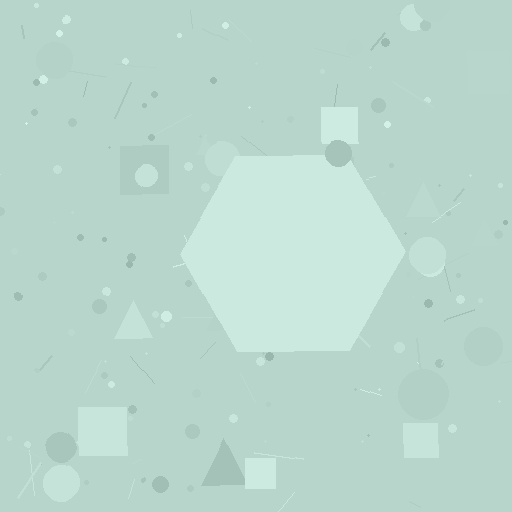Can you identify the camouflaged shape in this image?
The camouflaged shape is a hexagon.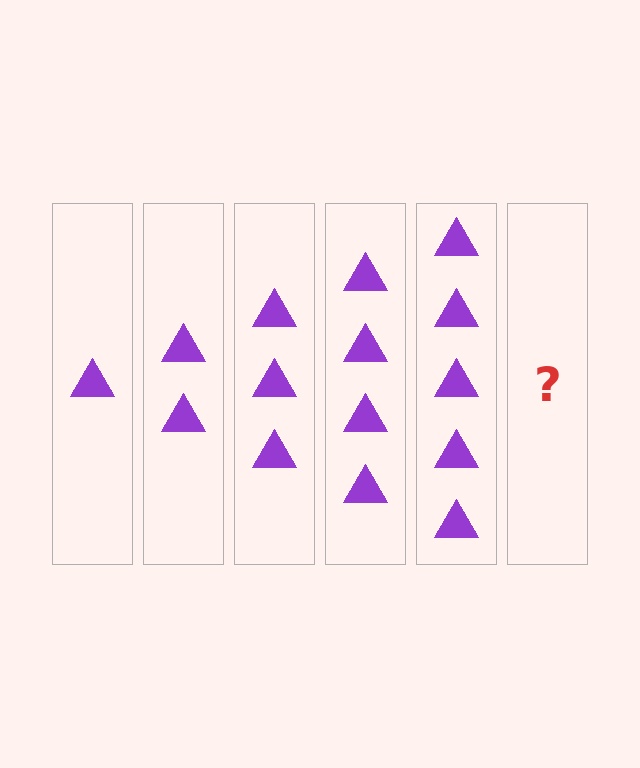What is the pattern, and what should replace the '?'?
The pattern is that each step adds one more triangle. The '?' should be 6 triangles.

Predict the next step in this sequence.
The next step is 6 triangles.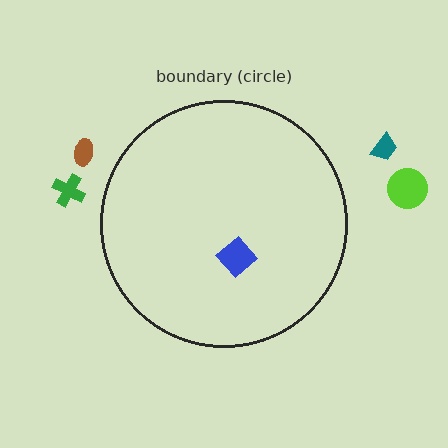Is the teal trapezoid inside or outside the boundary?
Outside.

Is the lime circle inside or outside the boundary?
Outside.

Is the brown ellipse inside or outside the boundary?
Outside.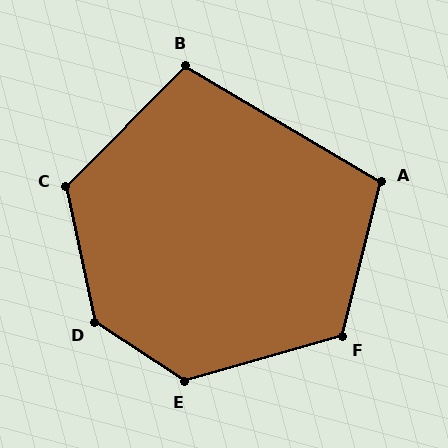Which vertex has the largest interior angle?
D, at approximately 135 degrees.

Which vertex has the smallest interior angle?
B, at approximately 104 degrees.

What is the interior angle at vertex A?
Approximately 106 degrees (obtuse).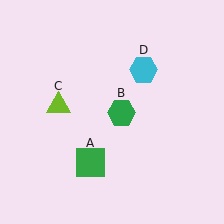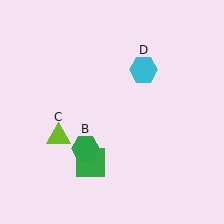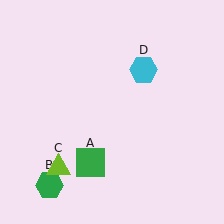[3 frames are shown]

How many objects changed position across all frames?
2 objects changed position: green hexagon (object B), lime triangle (object C).